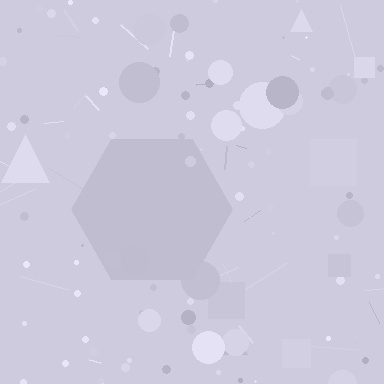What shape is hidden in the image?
A hexagon is hidden in the image.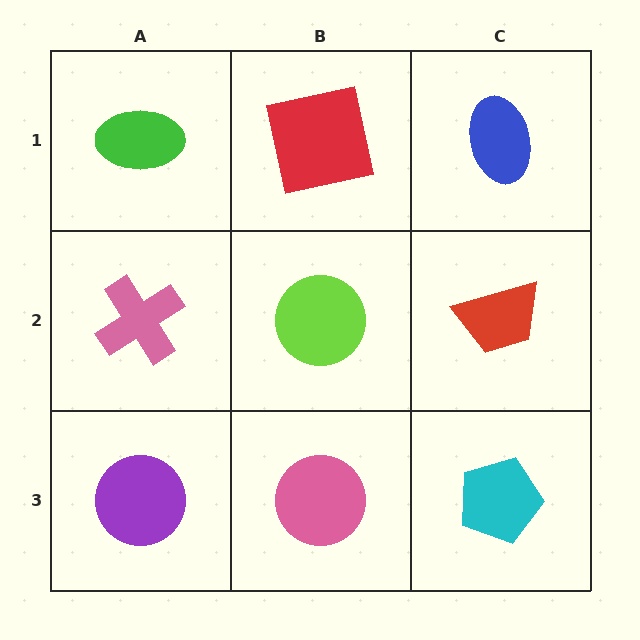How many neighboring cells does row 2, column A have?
3.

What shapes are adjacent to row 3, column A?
A pink cross (row 2, column A), a pink circle (row 3, column B).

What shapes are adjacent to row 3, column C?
A red trapezoid (row 2, column C), a pink circle (row 3, column B).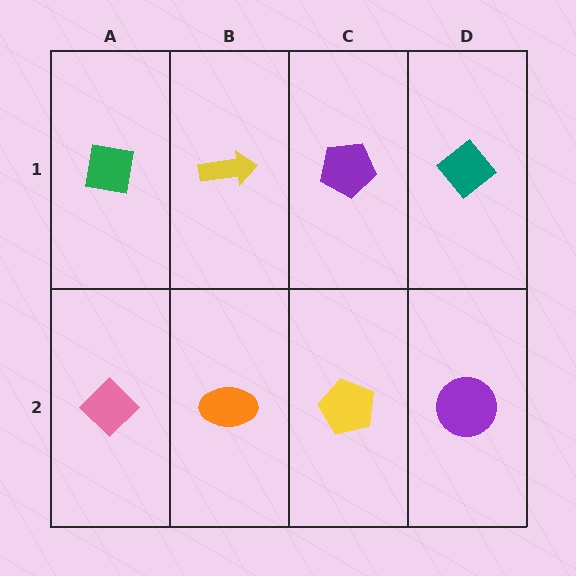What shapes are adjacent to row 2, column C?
A purple pentagon (row 1, column C), an orange ellipse (row 2, column B), a purple circle (row 2, column D).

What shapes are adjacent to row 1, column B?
An orange ellipse (row 2, column B), a green square (row 1, column A), a purple pentagon (row 1, column C).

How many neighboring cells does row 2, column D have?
2.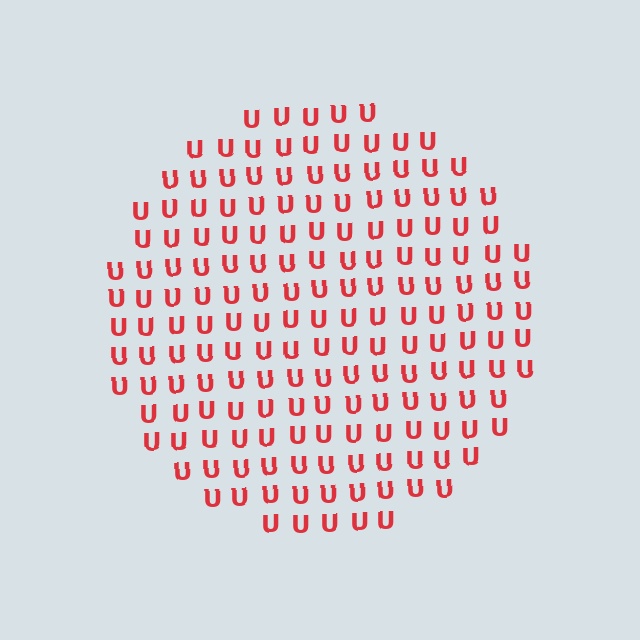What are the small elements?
The small elements are letter U's.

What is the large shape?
The large shape is a circle.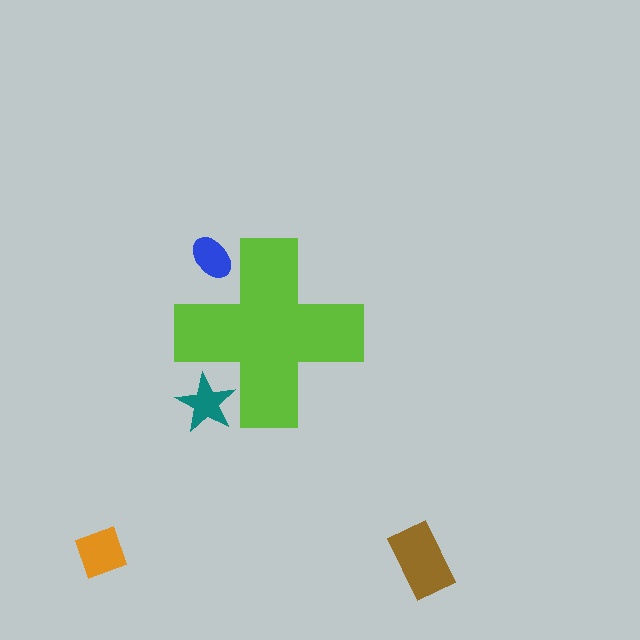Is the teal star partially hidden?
Yes, the teal star is partially hidden behind the lime cross.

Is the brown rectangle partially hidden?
No, the brown rectangle is fully visible.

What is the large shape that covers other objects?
A lime cross.